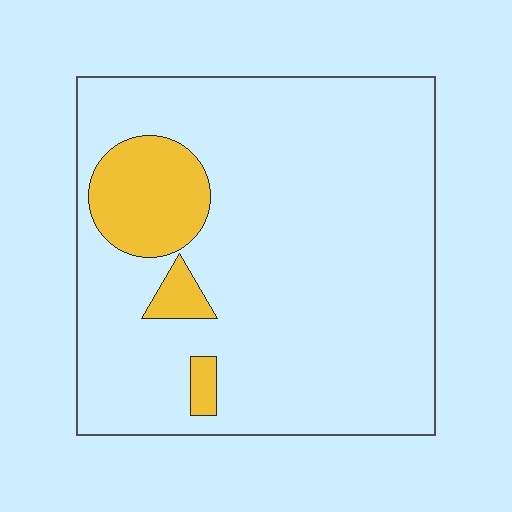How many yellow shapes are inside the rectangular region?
3.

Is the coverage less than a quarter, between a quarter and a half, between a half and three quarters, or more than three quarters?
Less than a quarter.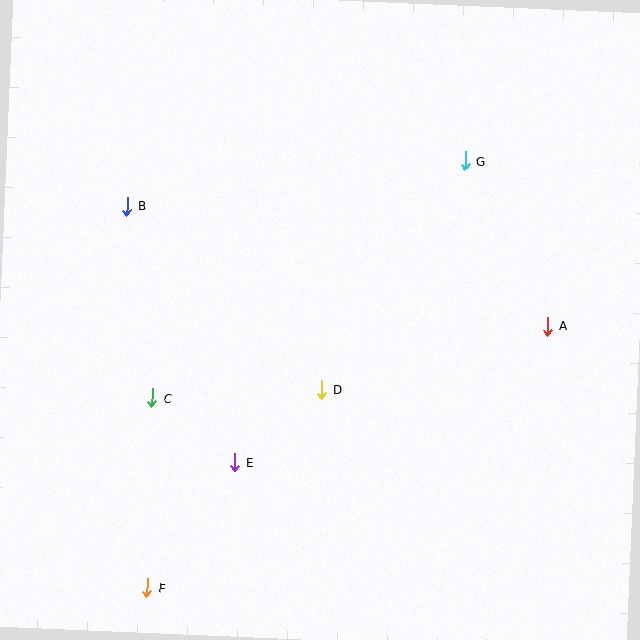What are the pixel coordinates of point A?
Point A is at (548, 326).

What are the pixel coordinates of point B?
Point B is at (127, 206).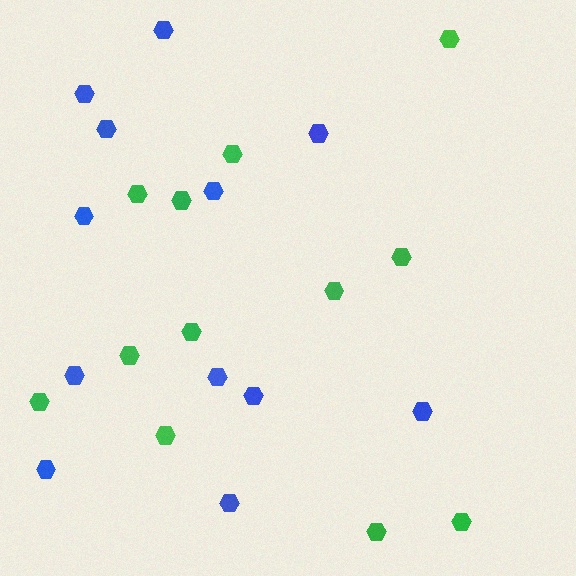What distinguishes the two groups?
There are 2 groups: one group of blue hexagons (12) and one group of green hexagons (12).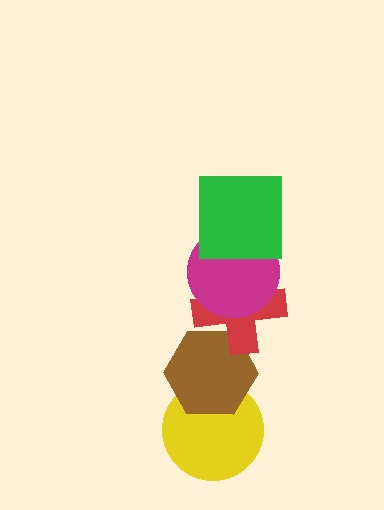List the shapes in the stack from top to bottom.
From top to bottom: the green square, the magenta circle, the red cross, the brown hexagon, the yellow circle.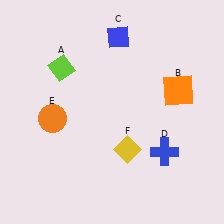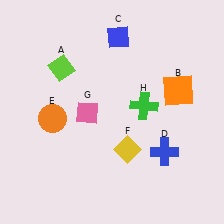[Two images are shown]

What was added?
A pink diamond (G), a green cross (H) were added in Image 2.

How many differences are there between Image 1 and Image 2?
There are 2 differences between the two images.